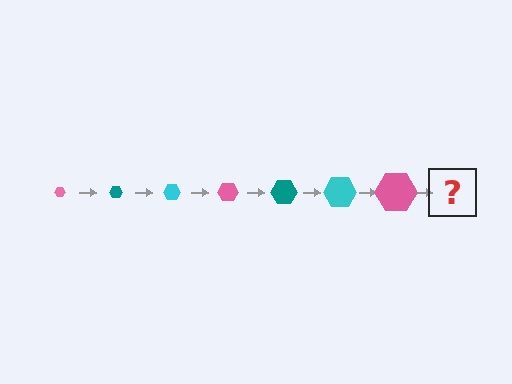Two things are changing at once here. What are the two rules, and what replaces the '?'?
The two rules are that the hexagon grows larger each step and the color cycles through pink, teal, and cyan. The '?' should be a teal hexagon, larger than the previous one.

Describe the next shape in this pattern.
It should be a teal hexagon, larger than the previous one.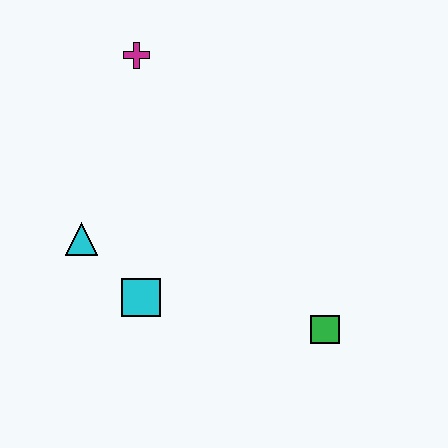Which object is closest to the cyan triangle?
The cyan square is closest to the cyan triangle.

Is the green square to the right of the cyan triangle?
Yes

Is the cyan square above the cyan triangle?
No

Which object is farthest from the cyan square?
The magenta cross is farthest from the cyan square.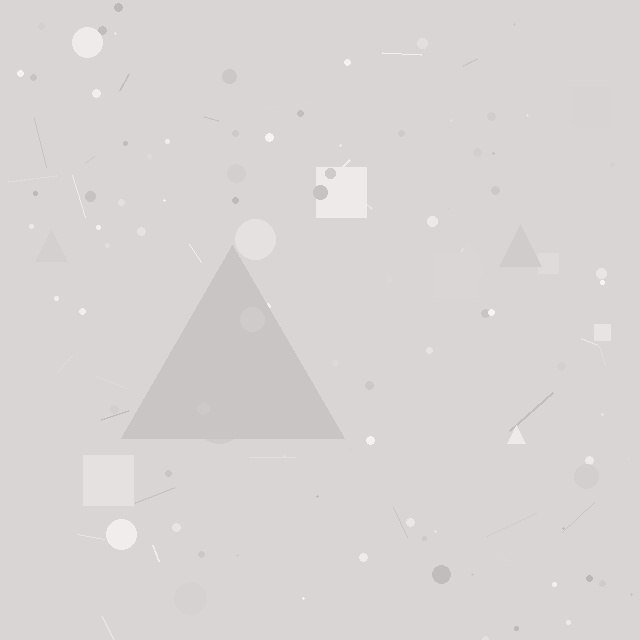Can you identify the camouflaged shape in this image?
The camouflaged shape is a triangle.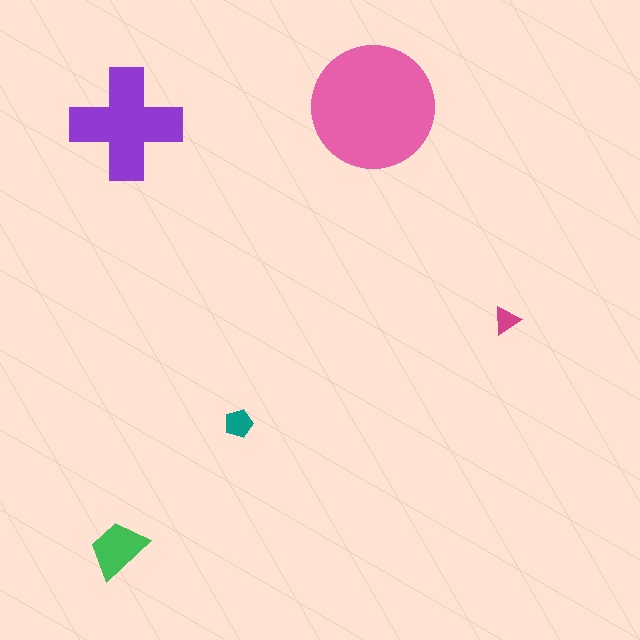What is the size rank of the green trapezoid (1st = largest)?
3rd.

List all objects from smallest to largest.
The magenta triangle, the teal pentagon, the green trapezoid, the purple cross, the pink circle.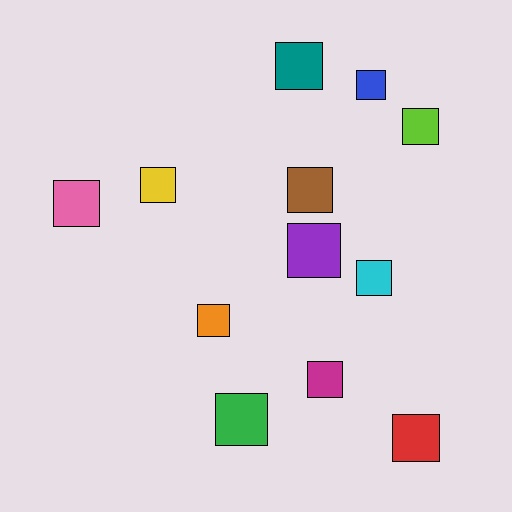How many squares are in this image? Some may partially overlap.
There are 12 squares.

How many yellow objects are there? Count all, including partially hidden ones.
There is 1 yellow object.